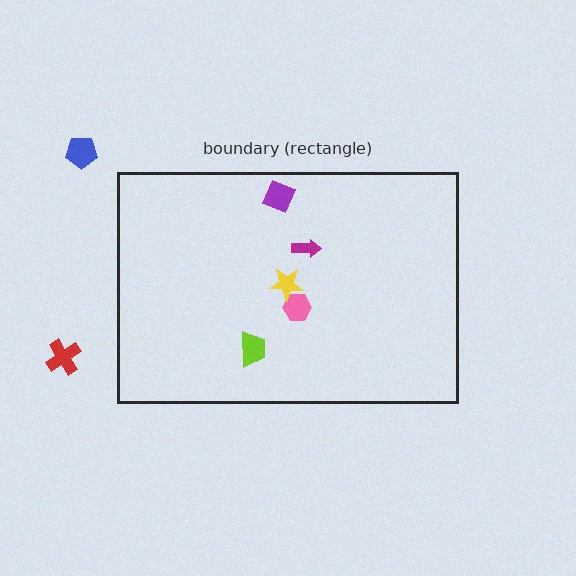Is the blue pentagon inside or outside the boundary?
Outside.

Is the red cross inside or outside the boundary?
Outside.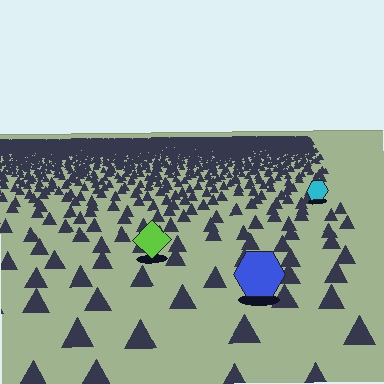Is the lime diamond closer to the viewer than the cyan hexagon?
Yes. The lime diamond is closer — you can tell from the texture gradient: the ground texture is coarser near it.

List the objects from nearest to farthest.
From nearest to farthest: the blue hexagon, the lime diamond, the cyan hexagon.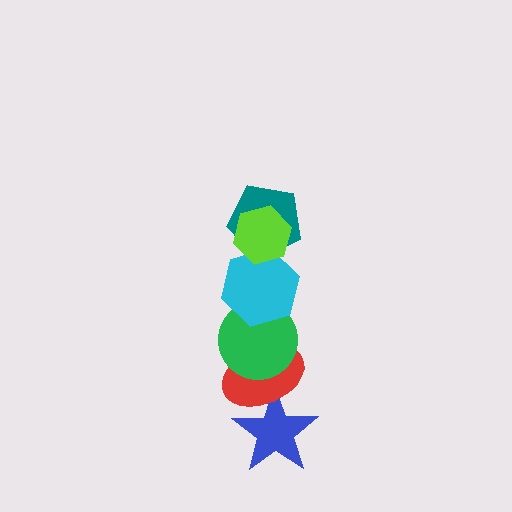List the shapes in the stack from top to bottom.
From top to bottom: the lime hexagon, the teal pentagon, the cyan hexagon, the green circle, the red ellipse, the blue star.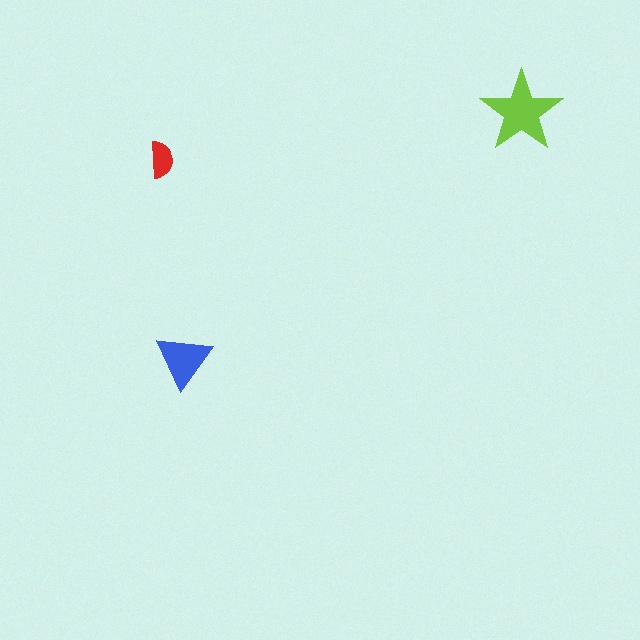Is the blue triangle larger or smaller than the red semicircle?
Larger.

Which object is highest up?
The lime star is topmost.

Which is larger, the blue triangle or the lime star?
The lime star.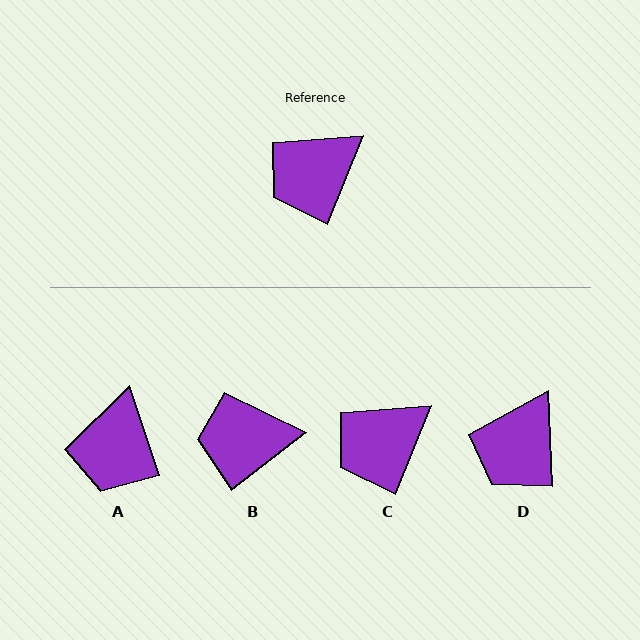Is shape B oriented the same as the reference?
No, it is off by about 30 degrees.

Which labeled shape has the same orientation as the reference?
C.